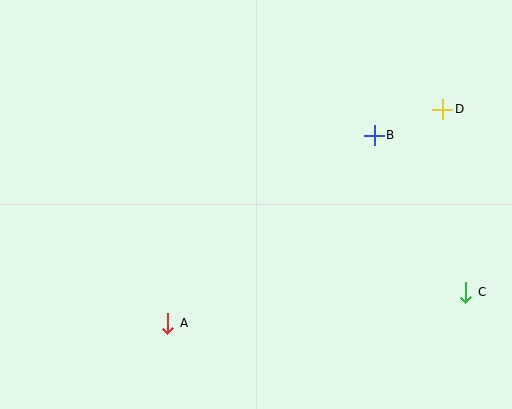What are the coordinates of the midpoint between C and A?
The midpoint between C and A is at (317, 308).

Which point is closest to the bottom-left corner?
Point A is closest to the bottom-left corner.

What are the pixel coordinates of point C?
Point C is at (466, 292).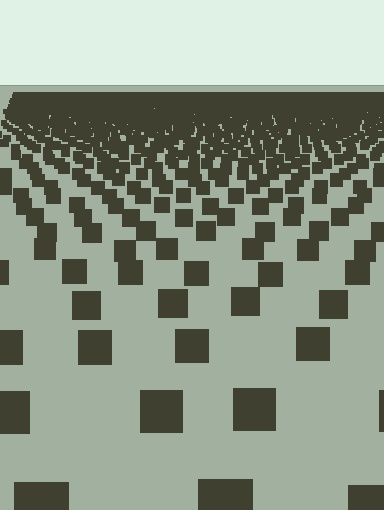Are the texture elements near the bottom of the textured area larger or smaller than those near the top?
Larger. Near the bottom, elements are closer to the viewer and appear at a bigger on-screen size.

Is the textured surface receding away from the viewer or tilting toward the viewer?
The surface is receding away from the viewer. Texture elements get smaller and denser toward the top.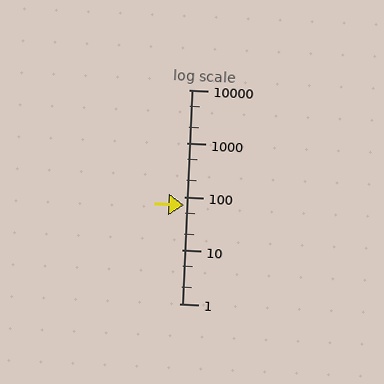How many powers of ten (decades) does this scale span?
The scale spans 4 decades, from 1 to 10000.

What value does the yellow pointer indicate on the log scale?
The pointer indicates approximately 68.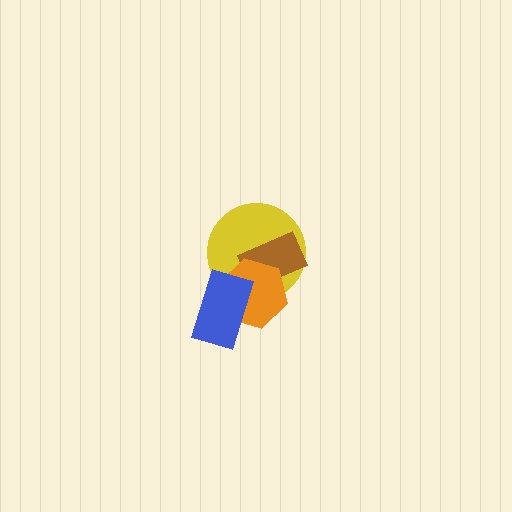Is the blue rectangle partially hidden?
No, no other shape covers it.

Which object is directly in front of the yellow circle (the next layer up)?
The brown rectangle is directly in front of the yellow circle.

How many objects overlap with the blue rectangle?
2 objects overlap with the blue rectangle.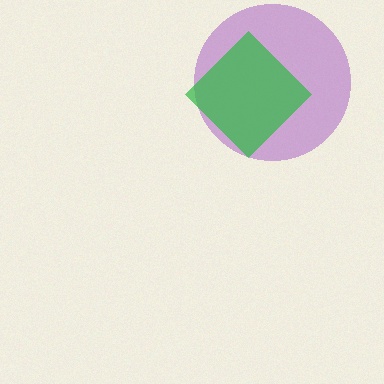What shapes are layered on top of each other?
The layered shapes are: a purple circle, a green diamond.